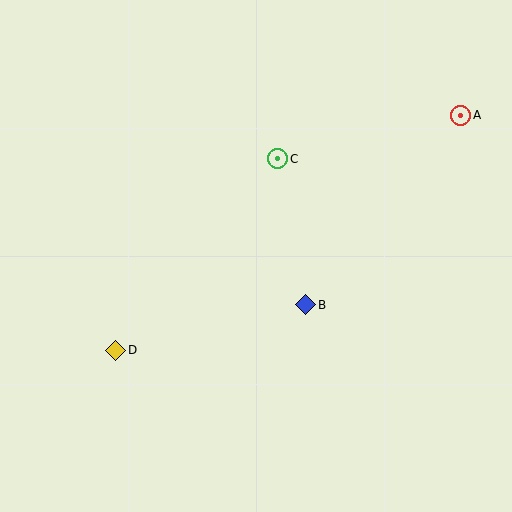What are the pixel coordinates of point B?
Point B is at (306, 305).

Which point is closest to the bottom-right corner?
Point B is closest to the bottom-right corner.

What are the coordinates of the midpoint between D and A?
The midpoint between D and A is at (288, 233).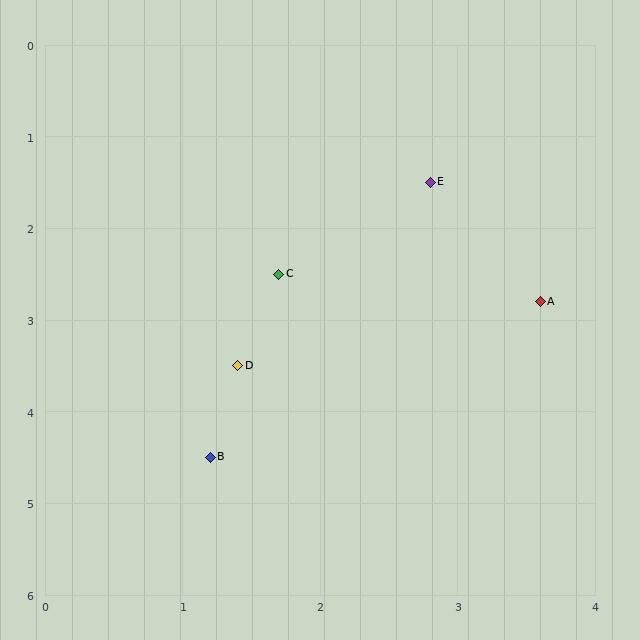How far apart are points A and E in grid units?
Points A and E are about 1.5 grid units apart.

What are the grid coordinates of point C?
Point C is at approximately (1.7, 2.5).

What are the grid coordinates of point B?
Point B is at approximately (1.2, 4.5).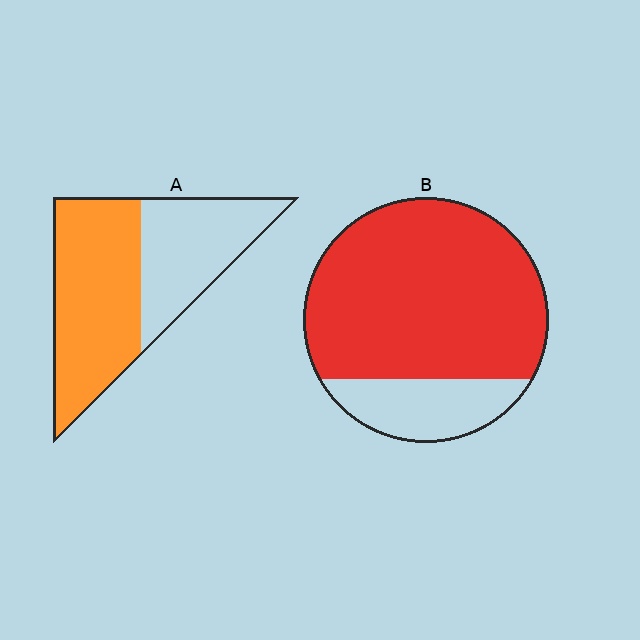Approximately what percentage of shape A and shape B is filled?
A is approximately 60% and B is approximately 80%.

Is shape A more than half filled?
Yes.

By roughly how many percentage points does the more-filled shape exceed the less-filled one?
By roughly 20 percentage points (B over A).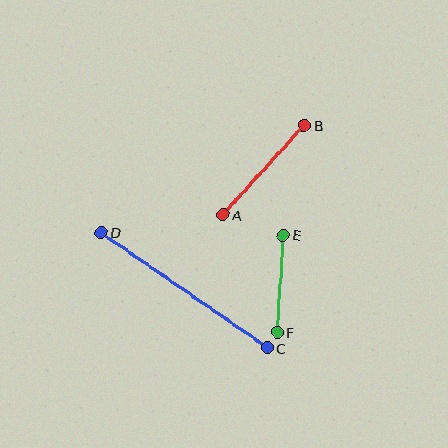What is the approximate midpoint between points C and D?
The midpoint is at approximately (184, 290) pixels.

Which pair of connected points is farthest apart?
Points C and D are farthest apart.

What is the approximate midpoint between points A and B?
The midpoint is at approximately (264, 170) pixels.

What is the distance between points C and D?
The distance is approximately 202 pixels.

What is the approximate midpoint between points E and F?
The midpoint is at approximately (280, 284) pixels.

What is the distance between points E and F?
The distance is approximately 97 pixels.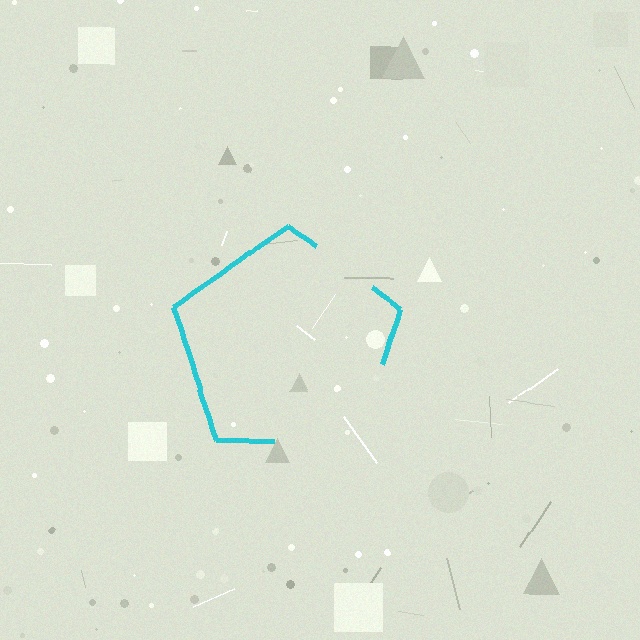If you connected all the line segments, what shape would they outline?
They would outline a pentagon.